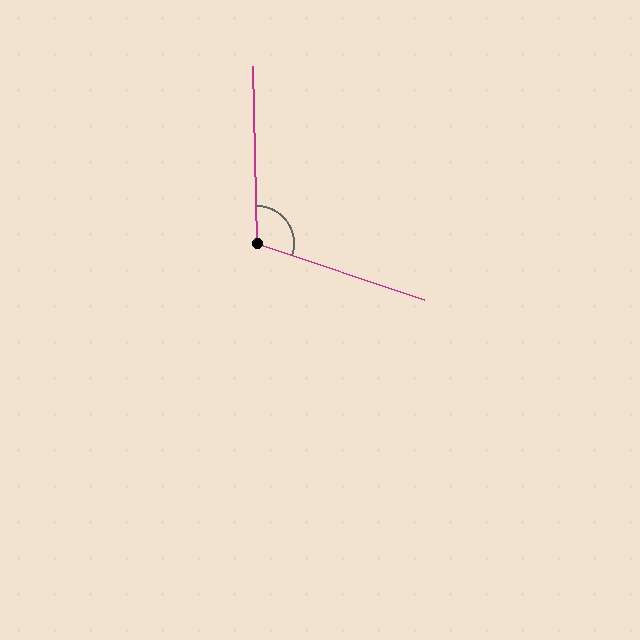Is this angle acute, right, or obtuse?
It is obtuse.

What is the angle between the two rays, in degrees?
Approximately 110 degrees.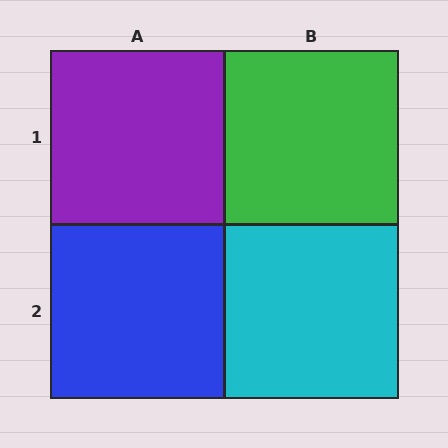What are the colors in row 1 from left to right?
Purple, green.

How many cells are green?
1 cell is green.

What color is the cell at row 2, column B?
Cyan.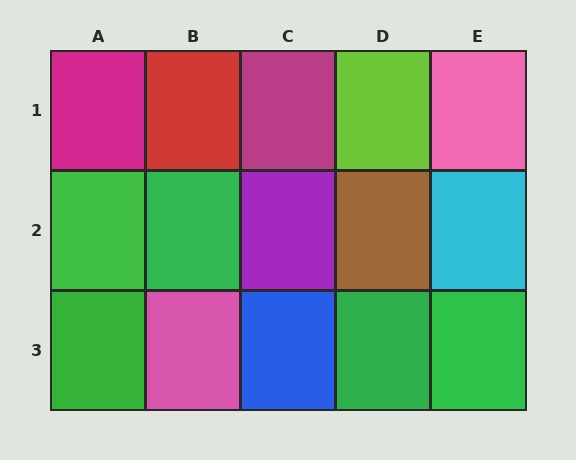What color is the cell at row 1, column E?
Pink.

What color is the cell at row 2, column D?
Brown.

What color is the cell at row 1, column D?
Lime.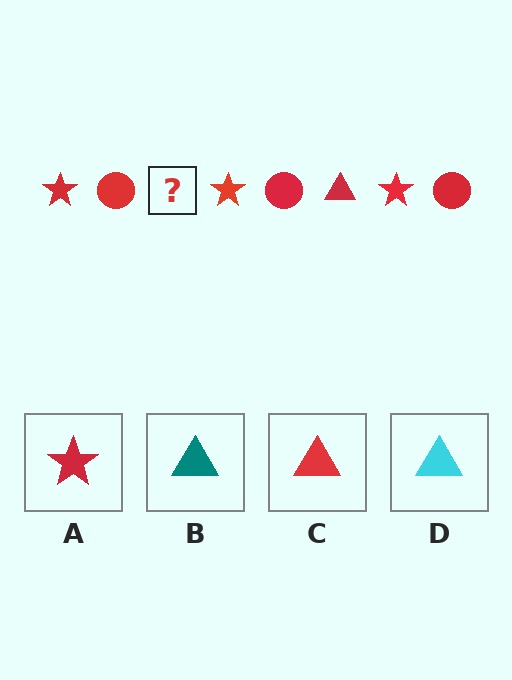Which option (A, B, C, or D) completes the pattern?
C.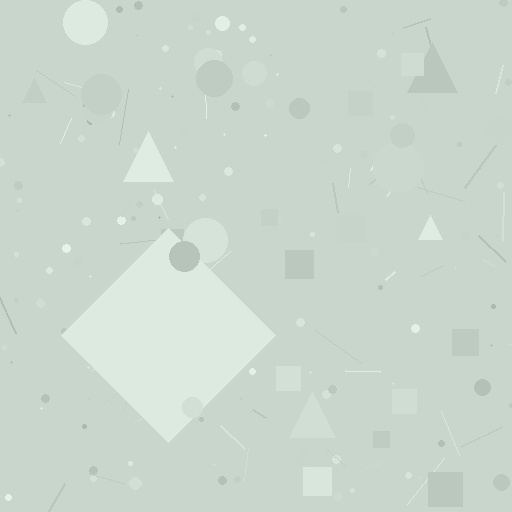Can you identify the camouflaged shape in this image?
The camouflaged shape is a diamond.